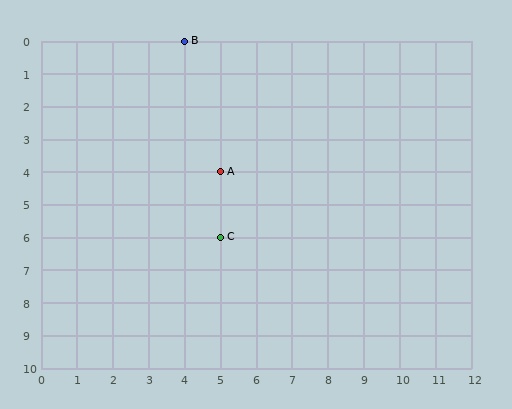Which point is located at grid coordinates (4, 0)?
Point B is at (4, 0).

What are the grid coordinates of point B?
Point B is at grid coordinates (4, 0).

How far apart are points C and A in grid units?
Points C and A are 2 rows apart.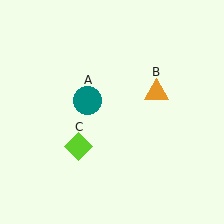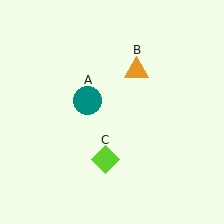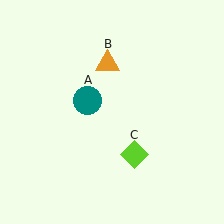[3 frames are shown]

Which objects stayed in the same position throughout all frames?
Teal circle (object A) remained stationary.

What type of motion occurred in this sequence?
The orange triangle (object B), lime diamond (object C) rotated counterclockwise around the center of the scene.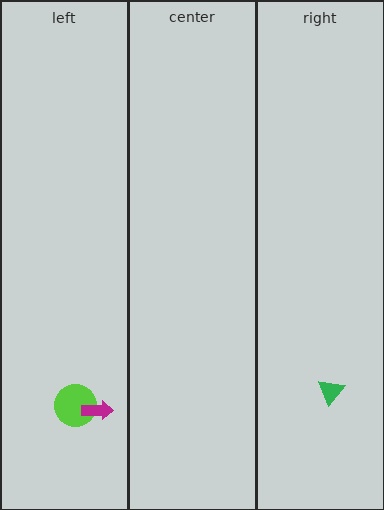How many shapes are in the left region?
2.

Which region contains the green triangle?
The right region.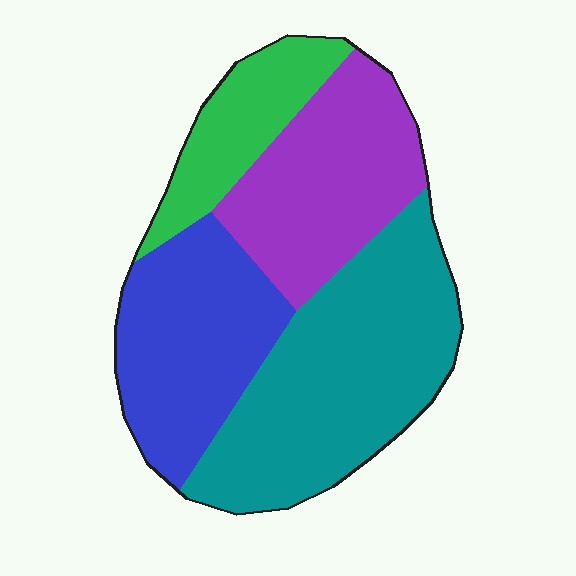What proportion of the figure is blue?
Blue covers 25% of the figure.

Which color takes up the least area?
Green, at roughly 15%.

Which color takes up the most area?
Teal, at roughly 35%.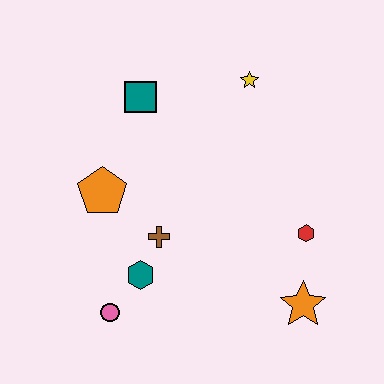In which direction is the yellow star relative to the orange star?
The yellow star is above the orange star.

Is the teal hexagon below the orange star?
No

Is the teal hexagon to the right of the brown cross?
No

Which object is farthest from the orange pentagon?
The orange star is farthest from the orange pentagon.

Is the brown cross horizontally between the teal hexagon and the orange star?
Yes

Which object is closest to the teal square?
The orange pentagon is closest to the teal square.